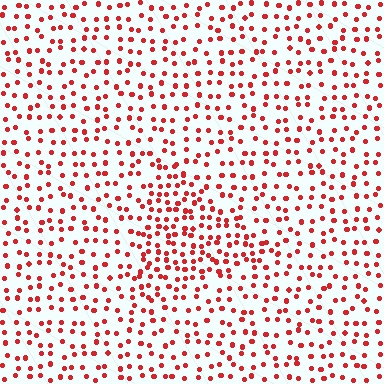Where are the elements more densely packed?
The elements are more densely packed inside the triangle boundary.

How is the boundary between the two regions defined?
The boundary is defined by a change in element density (approximately 1.7x ratio). All elements are the same color, size, and shape.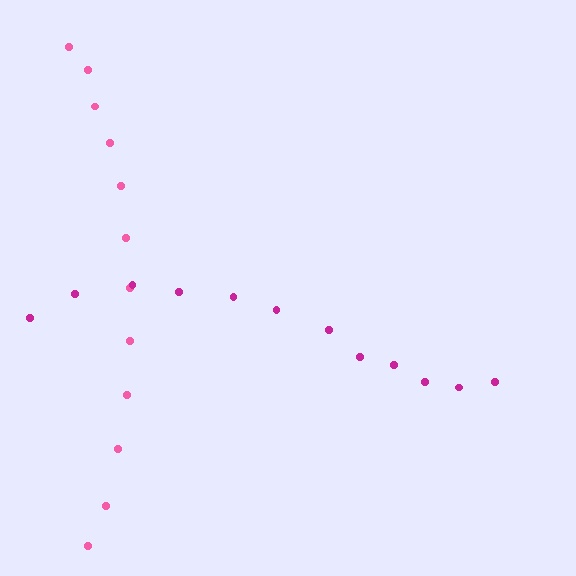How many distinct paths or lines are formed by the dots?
There are 2 distinct paths.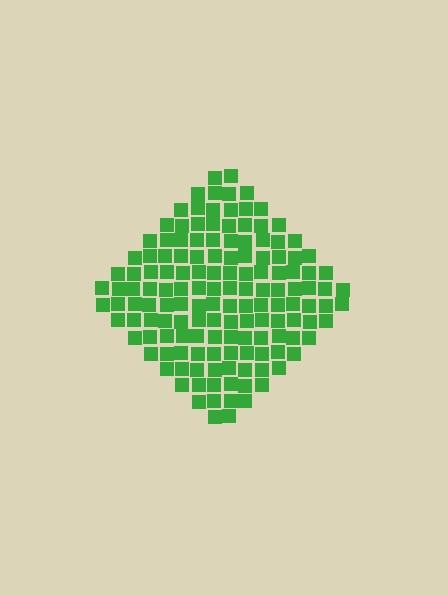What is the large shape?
The large shape is a diamond.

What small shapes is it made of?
It is made of small squares.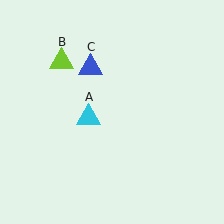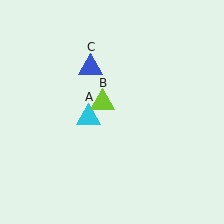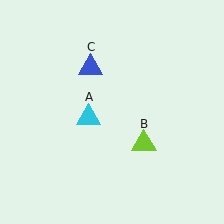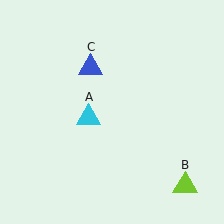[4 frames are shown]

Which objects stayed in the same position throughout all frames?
Cyan triangle (object A) and blue triangle (object C) remained stationary.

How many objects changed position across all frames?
1 object changed position: lime triangle (object B).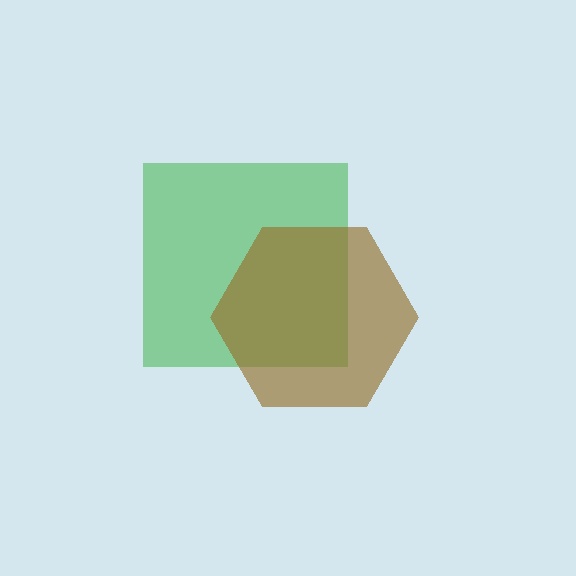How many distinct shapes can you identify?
There are 2 distinct shapes: a green square, a brown hexagon.